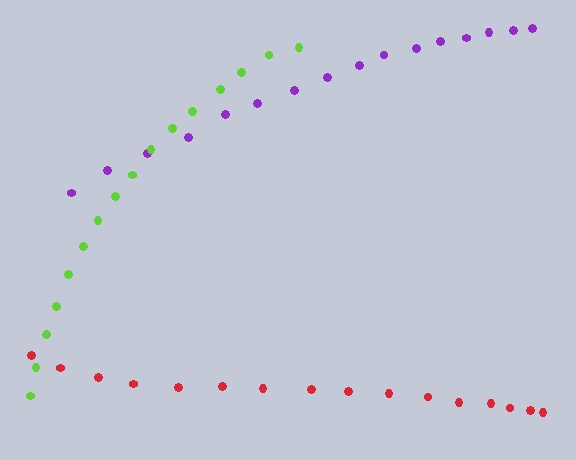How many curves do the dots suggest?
There are 3 distinct paths.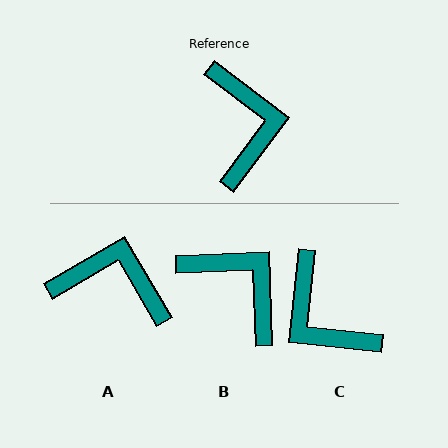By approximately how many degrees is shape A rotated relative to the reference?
Approximately 67 degrees counter-clockwise.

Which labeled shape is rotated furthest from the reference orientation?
C, about 149 degrees away.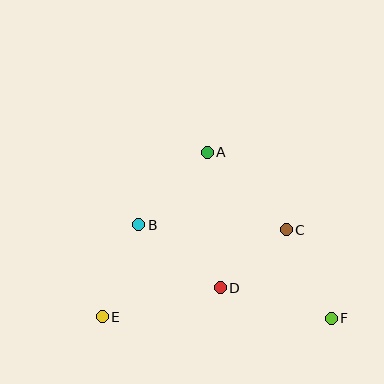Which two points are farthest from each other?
Points E and F are farthest from each other.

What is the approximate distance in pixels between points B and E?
The distance between B and E is approximately 99 pixels.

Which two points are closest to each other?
Points C and D are closest to each other.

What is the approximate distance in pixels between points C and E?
The distance between C and E is approximately 204 pixels.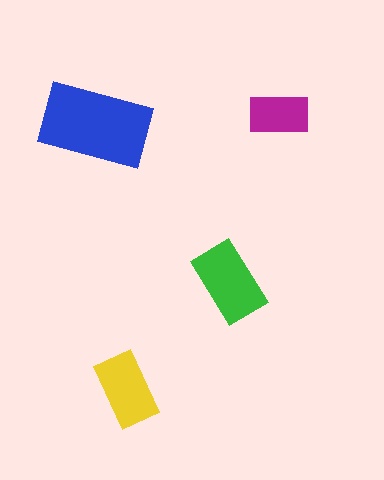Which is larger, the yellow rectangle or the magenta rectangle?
The yellow one.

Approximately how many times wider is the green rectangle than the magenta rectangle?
About 1.5 times wider.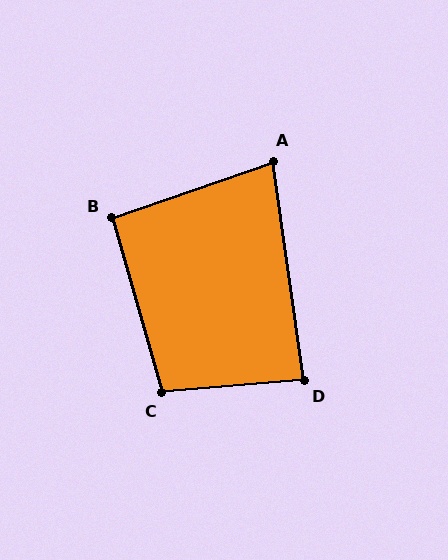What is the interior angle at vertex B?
Approximately 93 degrees (approximately right).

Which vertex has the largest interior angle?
C, at approximately 101 degrees.